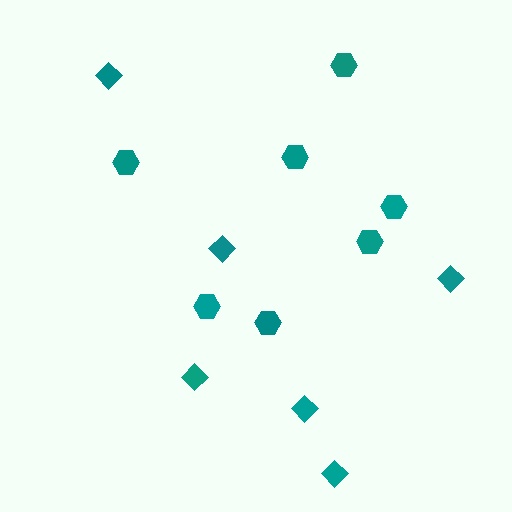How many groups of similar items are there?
There are 2 groups: one group of diamonds (6) and one group of hexagons (7).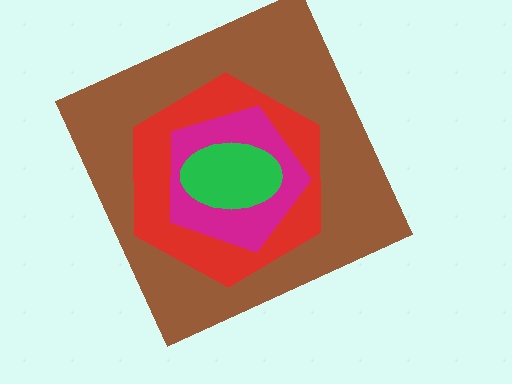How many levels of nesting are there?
4.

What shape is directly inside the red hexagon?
The magenta pentagon.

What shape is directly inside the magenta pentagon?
The green ellipse.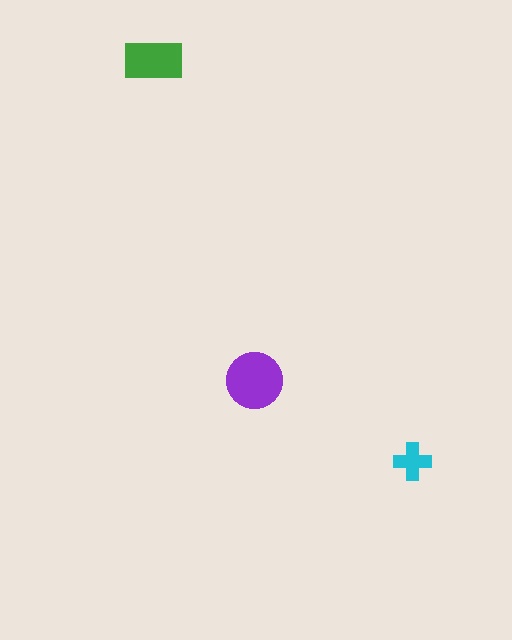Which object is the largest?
The purple circle.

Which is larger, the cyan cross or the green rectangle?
The green rectangle.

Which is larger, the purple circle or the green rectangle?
The purple circle.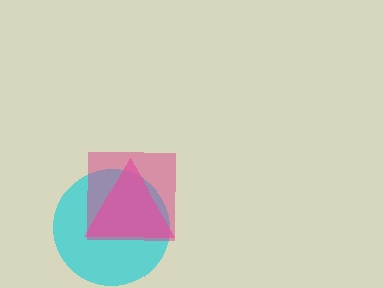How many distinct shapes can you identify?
There are 3 distinct shapes: a cyan circle, a pink triangle, a magenta square.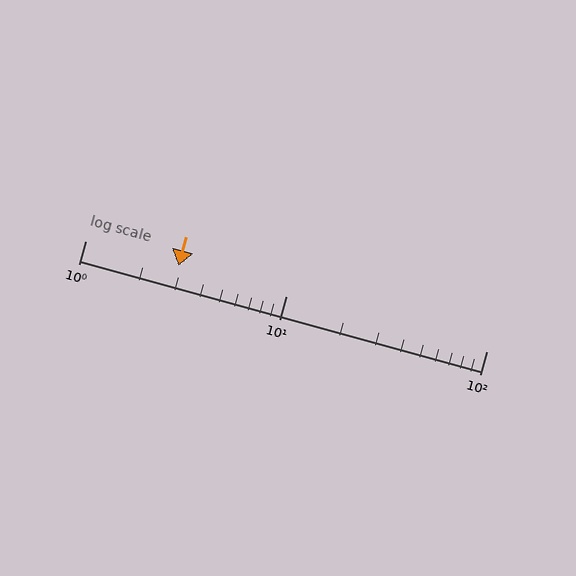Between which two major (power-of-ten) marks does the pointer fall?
The pointer is between 1 and 10.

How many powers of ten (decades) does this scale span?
The scale spans 2 decades, from 1 to 100.